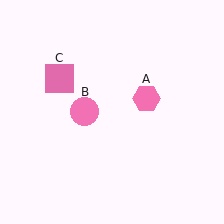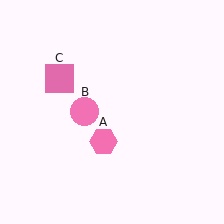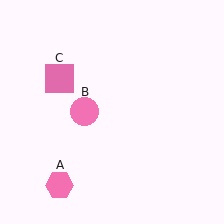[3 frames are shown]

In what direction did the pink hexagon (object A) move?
The pink hexagon (object A) moved down and to the left.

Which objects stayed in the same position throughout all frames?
Pink circle (object B) and pink square (object C) remained stationary.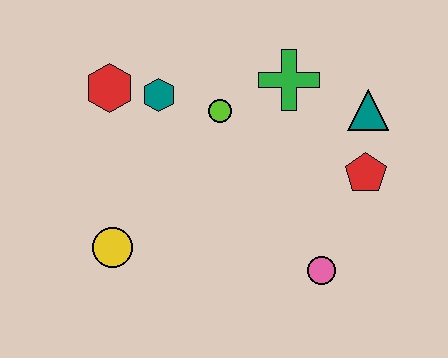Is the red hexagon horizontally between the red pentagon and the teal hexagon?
No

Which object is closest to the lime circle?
The teal hexagon is closest to the lime circle.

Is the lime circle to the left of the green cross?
Yes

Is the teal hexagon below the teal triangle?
No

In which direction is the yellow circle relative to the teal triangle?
The yellow circle is to the left of the teal triangle.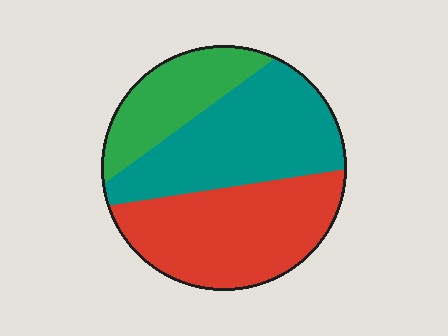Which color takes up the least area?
Green, at roughly 20%.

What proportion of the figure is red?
Red covers roughly 40% of the figure.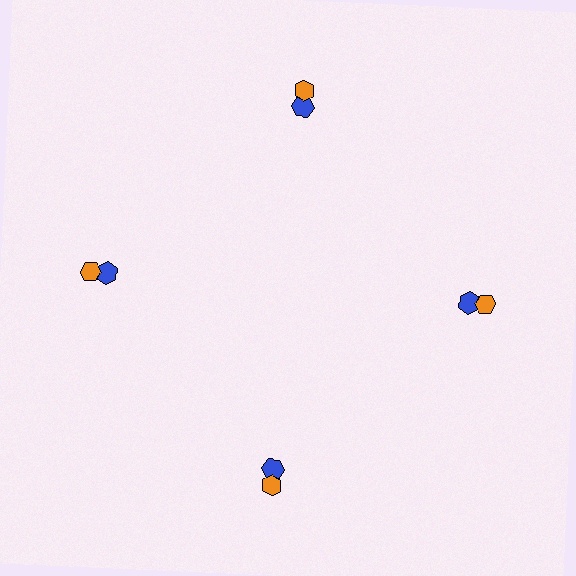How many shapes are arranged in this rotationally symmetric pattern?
There are 8 shapes, arranged in 4 groups of 2.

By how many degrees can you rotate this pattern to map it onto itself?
The pattern maps onto itself every 90 degrees of rotation.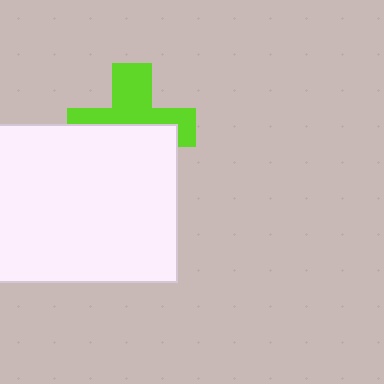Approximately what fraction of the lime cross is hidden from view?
Roughly 51% of the lime cross is hidden behind the white rectangle.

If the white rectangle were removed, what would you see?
You would see the complete lime cross.